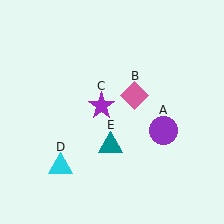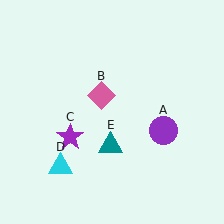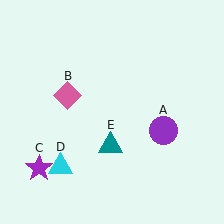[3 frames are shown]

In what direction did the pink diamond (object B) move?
The pink diamond (object B) moved left.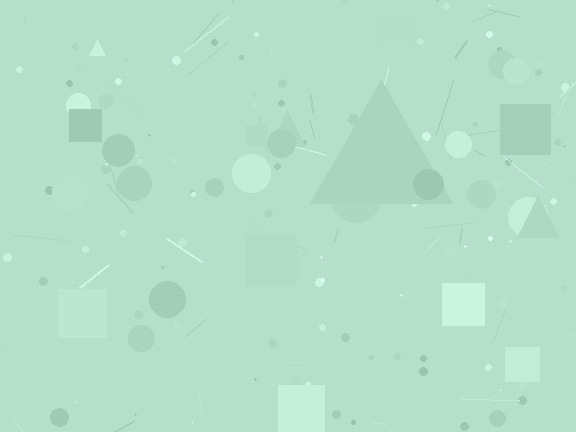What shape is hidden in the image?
A triangle is hidden in the image.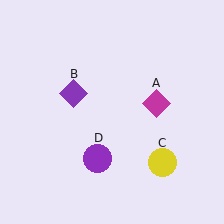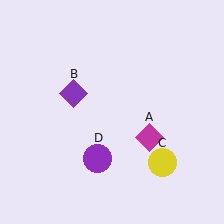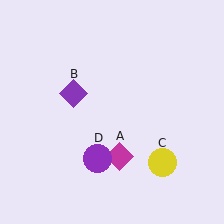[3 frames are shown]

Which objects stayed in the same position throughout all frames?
Purple diamond (object B) and yellow circle (object C) and purple circle (object D) remained stationary.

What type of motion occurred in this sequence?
The magenta diamond (object A) rotated clockwise around the center of the scene.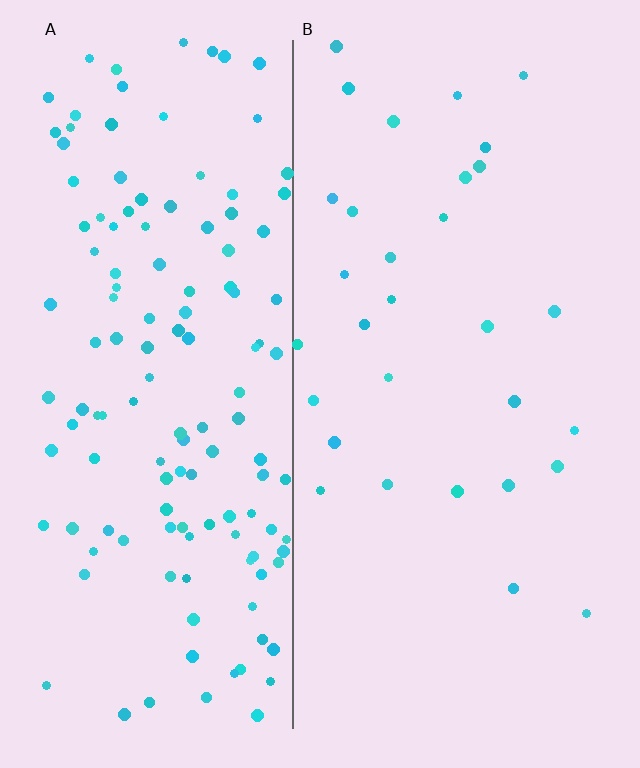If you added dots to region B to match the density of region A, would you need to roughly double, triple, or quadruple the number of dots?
Approximately quadruple.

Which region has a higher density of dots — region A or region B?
A (the left).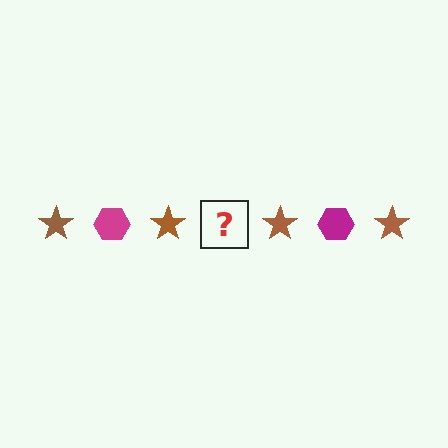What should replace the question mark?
The question mark should be replaced with a magenta hexagon.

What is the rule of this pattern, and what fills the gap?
The rule is that the pattern alternates between brown star and magenta hexagon. The gap should be filled with a magenta hexagon.